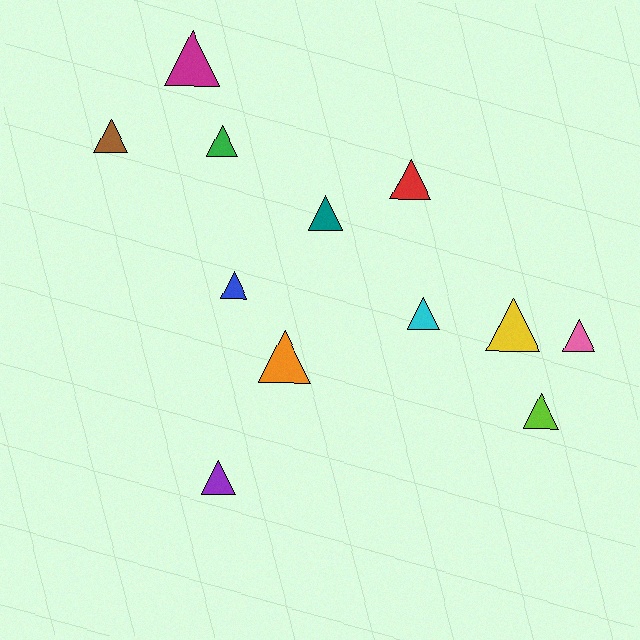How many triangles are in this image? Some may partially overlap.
There are 12 triangles.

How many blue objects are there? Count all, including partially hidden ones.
There is 1 blue object.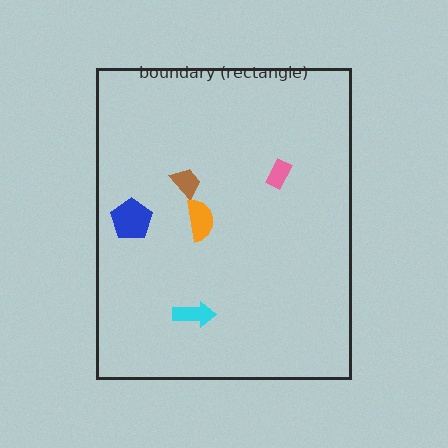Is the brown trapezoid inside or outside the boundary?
Inside.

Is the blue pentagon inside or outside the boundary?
Inside.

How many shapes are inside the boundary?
5 inside, 0 outside.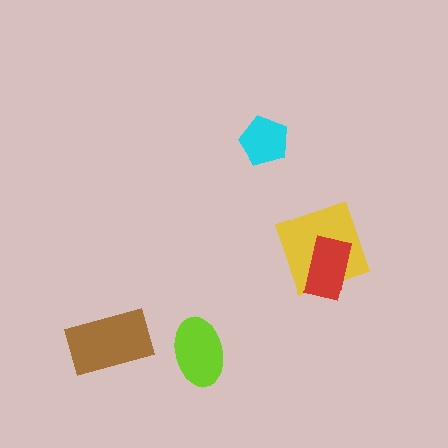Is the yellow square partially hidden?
Yes, it is partially covered by another shape.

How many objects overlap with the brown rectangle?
0 objects overlap with the brown rectangle.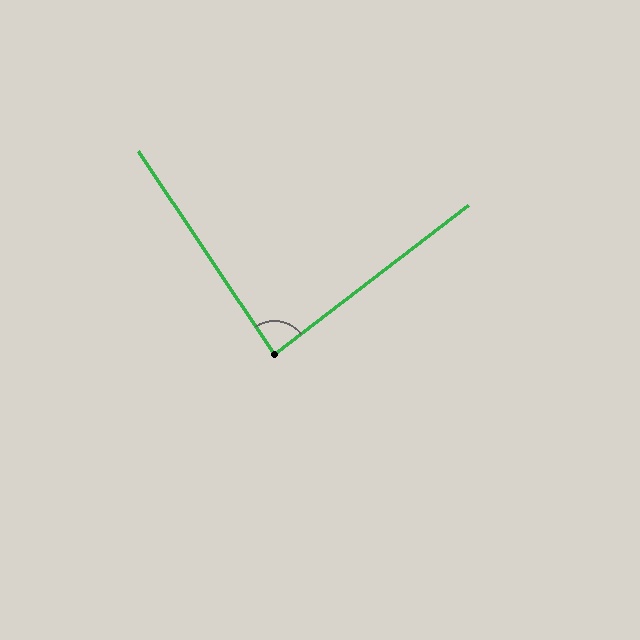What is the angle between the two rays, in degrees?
Approximately 86 degrees.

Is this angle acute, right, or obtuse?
It is approximately a right angle.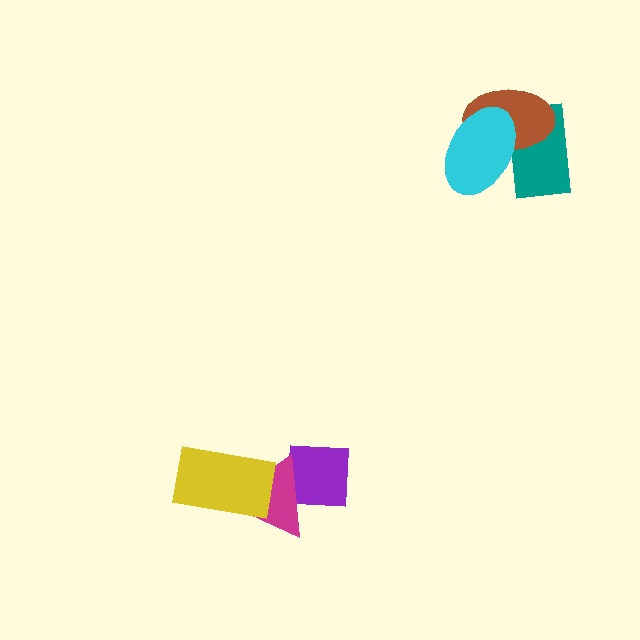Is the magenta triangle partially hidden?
Yes, it is partially covered by another shape.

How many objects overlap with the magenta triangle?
2 objects overlap with the magenta triangle.